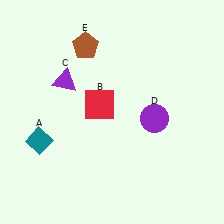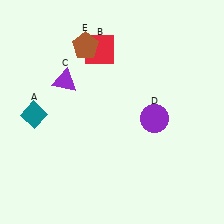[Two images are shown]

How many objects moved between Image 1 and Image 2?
2 objects moved between the two images.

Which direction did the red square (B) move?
The red square (B) moved up.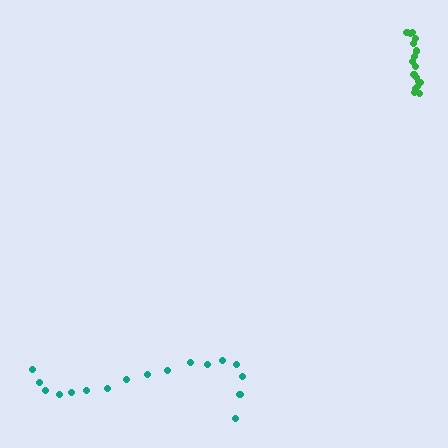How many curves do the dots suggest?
There are 2 distinct paths.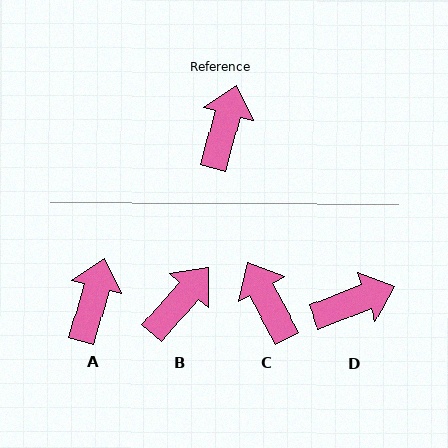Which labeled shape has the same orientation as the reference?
A.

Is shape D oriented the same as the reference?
No, it is off by about 54 degrees.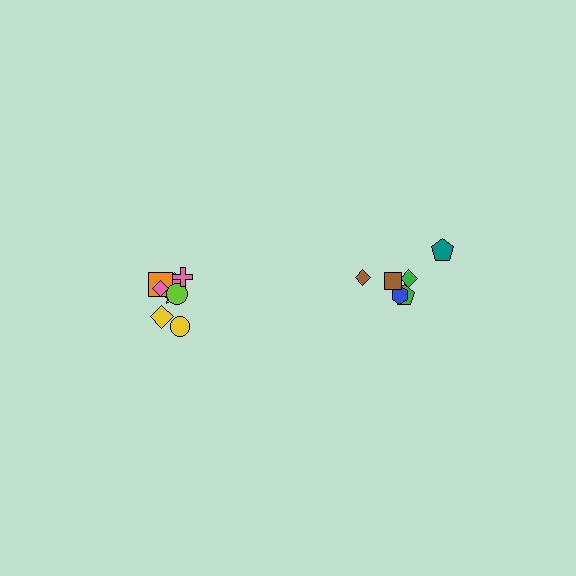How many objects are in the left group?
There are 8 objects.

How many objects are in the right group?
There are 6 objects.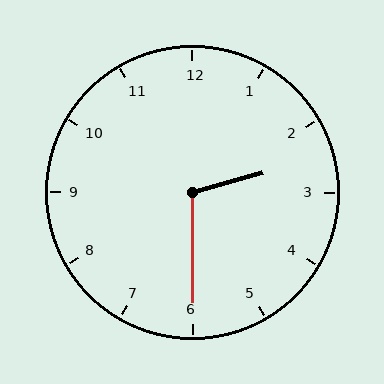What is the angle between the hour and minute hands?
Approximately 105 degrees.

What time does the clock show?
2:30.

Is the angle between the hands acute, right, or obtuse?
It is obtuse.